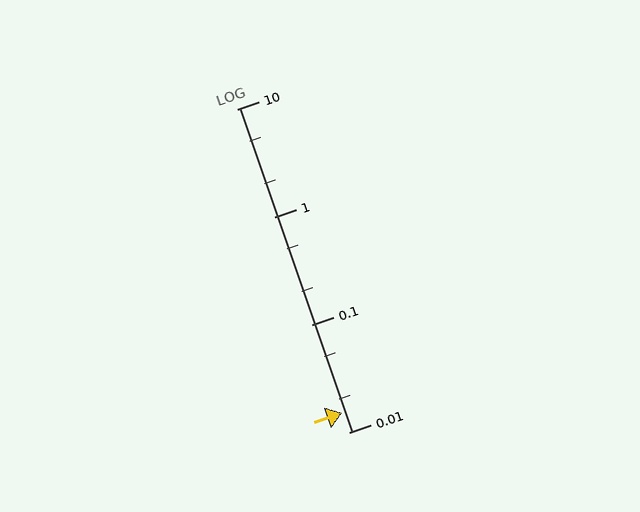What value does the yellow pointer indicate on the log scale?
The pointer indicates approximately 0.015.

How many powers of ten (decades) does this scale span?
The scale spans 3 decades, from 0.01 to 10.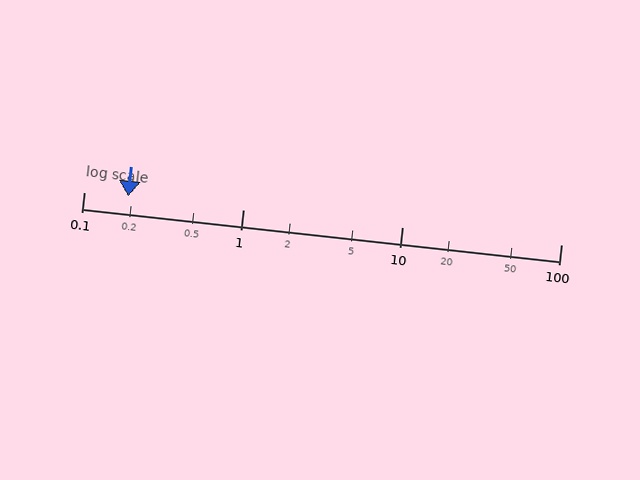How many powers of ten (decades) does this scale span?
The scale spans 3 decades, from 0.1 to 100.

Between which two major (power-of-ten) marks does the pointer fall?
The pointer is between 0.1 and 1.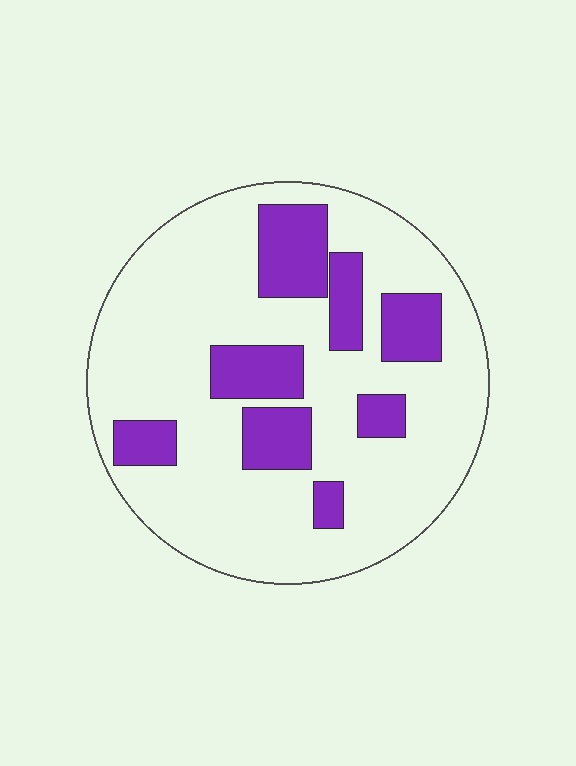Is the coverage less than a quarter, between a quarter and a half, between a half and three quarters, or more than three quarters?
Less than a quarter.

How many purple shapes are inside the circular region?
8.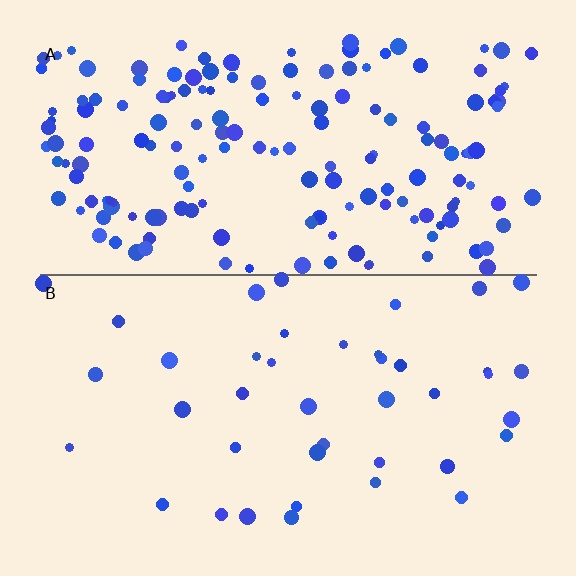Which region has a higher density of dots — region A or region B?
A (the top).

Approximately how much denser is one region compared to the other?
Approximately 4.1× — region A over region B.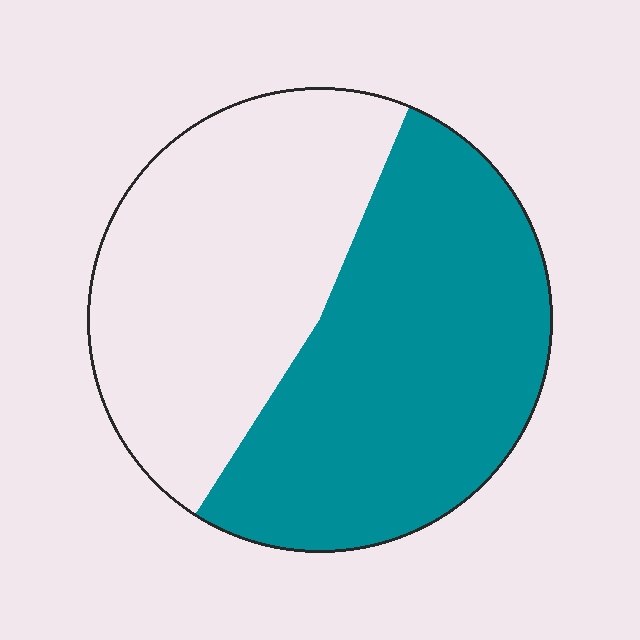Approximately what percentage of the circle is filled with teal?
Approximately 55%.